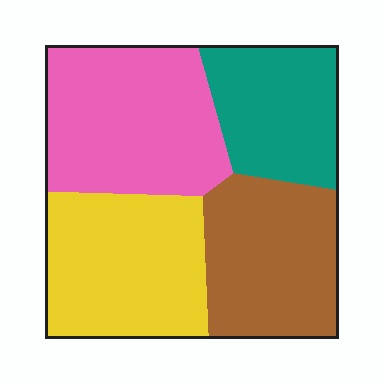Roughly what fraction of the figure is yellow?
Yellow takes up about one quarter (1/4) of the figure.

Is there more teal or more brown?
Brown.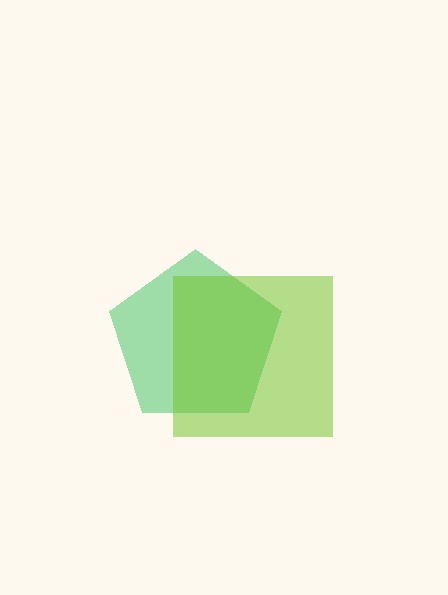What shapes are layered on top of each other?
The layered shapes are: a green pentagon, a lime square.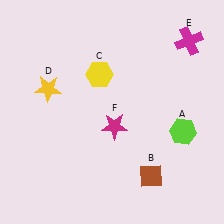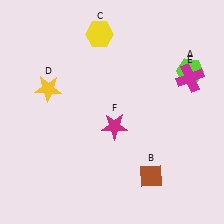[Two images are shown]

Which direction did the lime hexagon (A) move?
The lime hexagon (A) moved up.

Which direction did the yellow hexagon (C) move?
The yellow hexagon (C) moved up.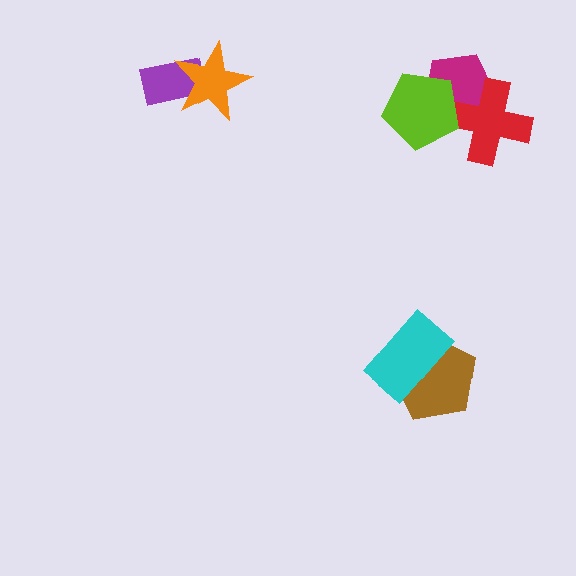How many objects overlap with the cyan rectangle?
1 object overlaps with the cyan rectangle.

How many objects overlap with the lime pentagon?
2 objects overlap with the lime pentagon.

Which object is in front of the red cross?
The lime pentagon is in front of the red cross.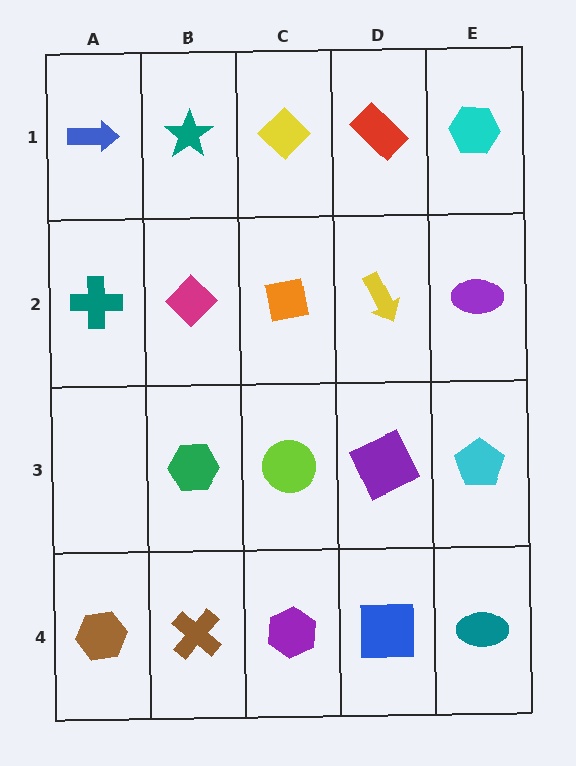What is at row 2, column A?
A teal cross.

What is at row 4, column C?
A purple hexagon.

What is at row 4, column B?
A brown cross.